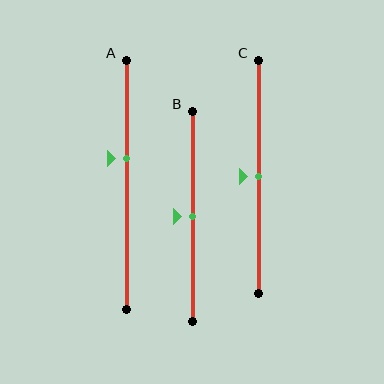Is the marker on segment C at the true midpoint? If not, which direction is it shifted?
Yes, the marker on segment C is at the true midpoint.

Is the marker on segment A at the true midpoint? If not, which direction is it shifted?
No, the marker on segment A is shifted upward by about 10% of the segment length.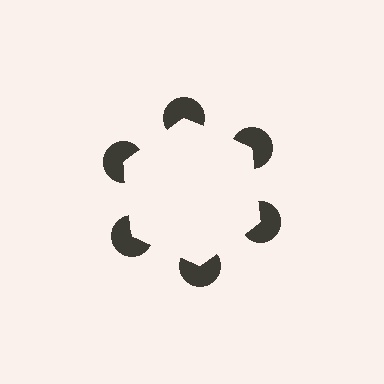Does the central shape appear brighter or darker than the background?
It typically appears slightly brighter than the background, even though no actual brightness change is drawn.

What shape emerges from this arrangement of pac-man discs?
An illusory hexagon — its edges are inferred from the aligned wedge cuts in the pac-man discs, not physically drawn.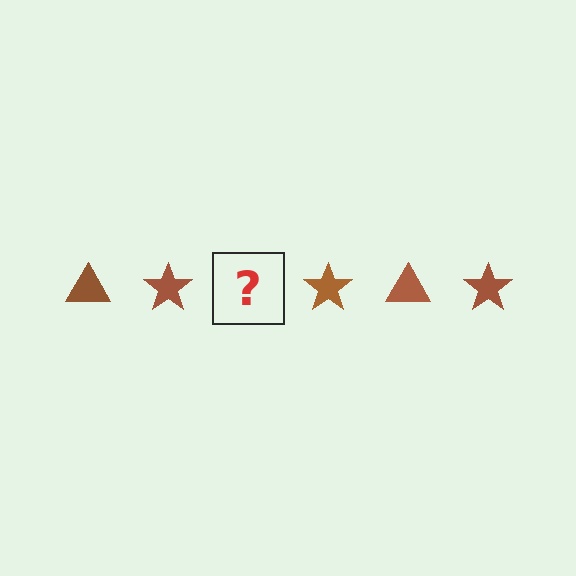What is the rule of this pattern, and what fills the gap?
The rule is that the pattern cycles through triangle, star shapes in brown. The gap should be filled with a brown triangle.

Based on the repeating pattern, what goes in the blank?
The blank should be a brown triangle.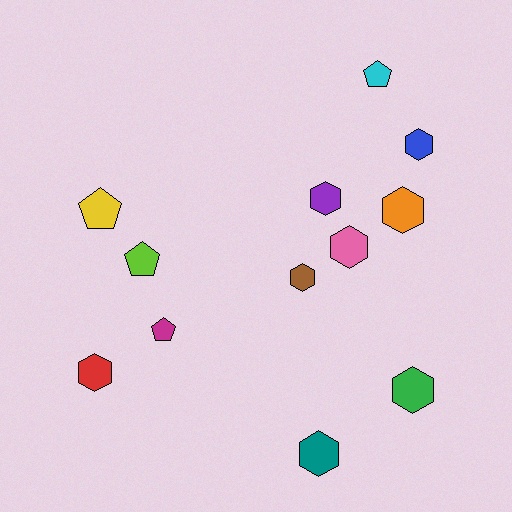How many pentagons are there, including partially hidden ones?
There are 4 pentagons.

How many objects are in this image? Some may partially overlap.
There are 12 objects.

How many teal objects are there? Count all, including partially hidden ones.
There is 1 teal object.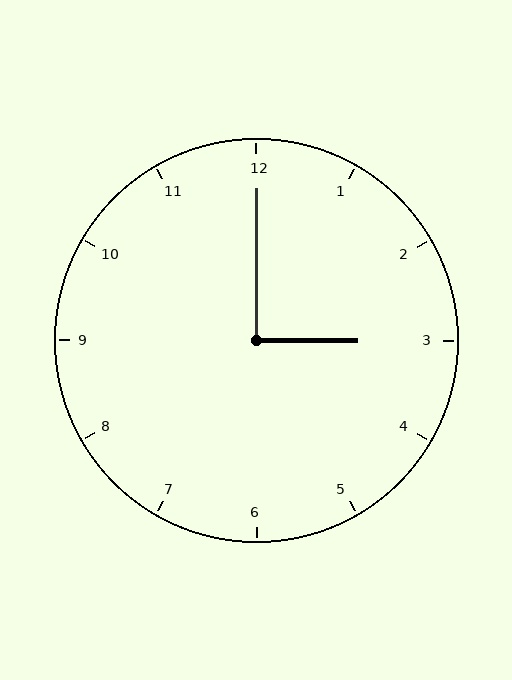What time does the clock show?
3:00.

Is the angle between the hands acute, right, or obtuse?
It is right.